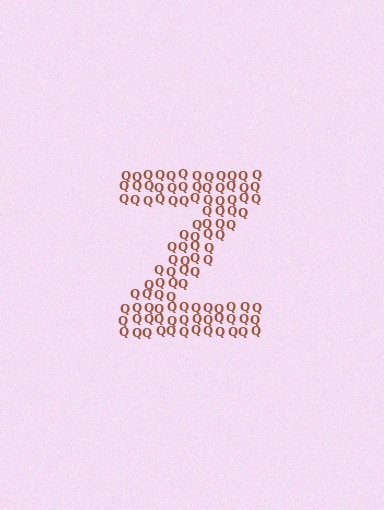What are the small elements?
The small elements are letter Q's.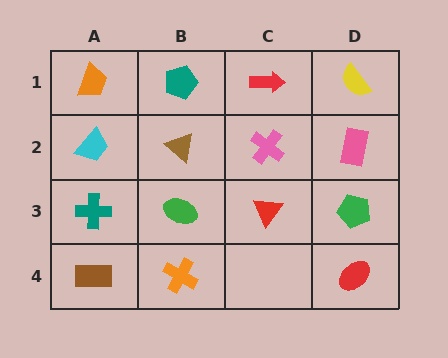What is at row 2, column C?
A pink cross.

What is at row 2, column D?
A pink rectangle.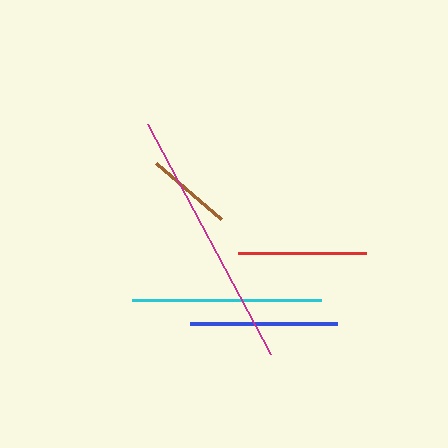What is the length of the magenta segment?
The magenta segment is approximately 260 pixels long.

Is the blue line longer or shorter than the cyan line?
The cyan line is longer than the blue line.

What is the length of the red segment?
The red segment is approximately 129 pixels long.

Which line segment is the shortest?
The brown line is the shortest at approximately 85 pixels.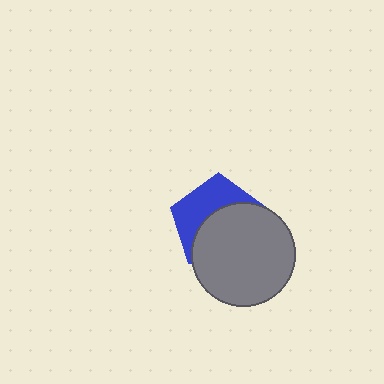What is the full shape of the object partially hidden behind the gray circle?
The partially hidden object is a blue pentagon.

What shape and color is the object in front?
The object in front is a gray circle.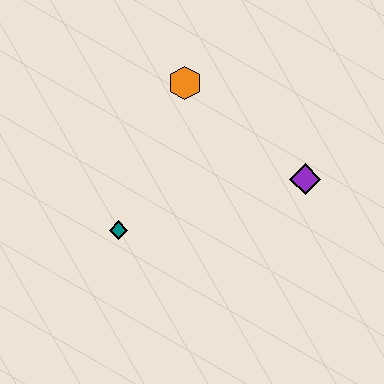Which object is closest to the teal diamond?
The orange hexagon is closest to the teal diamond.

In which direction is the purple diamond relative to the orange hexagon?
The purple diamond is to the right of the orange hexagon.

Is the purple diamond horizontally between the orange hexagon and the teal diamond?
No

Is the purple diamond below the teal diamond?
No